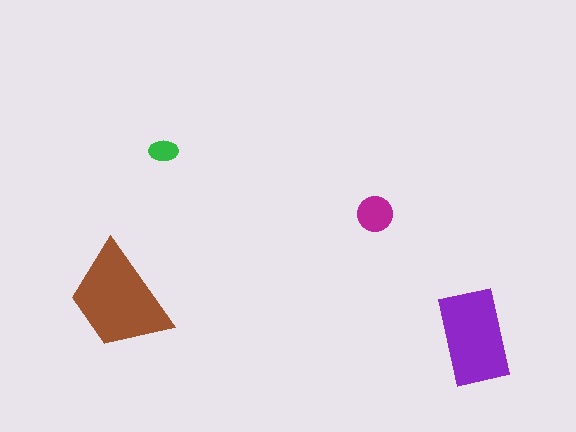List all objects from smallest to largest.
The green ellipse, the magenta circle, the purple rectangle, the brown trapezoid.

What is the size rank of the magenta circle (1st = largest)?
3rd.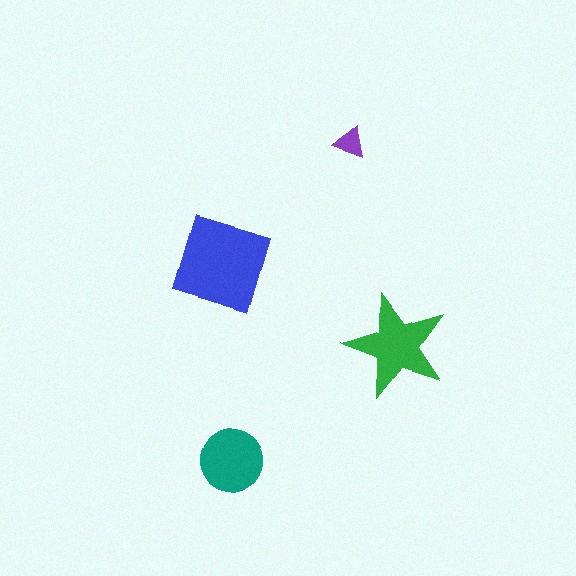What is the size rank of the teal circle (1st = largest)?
3rd.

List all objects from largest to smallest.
The blue square, the green star, the teal circle, the purple triangle.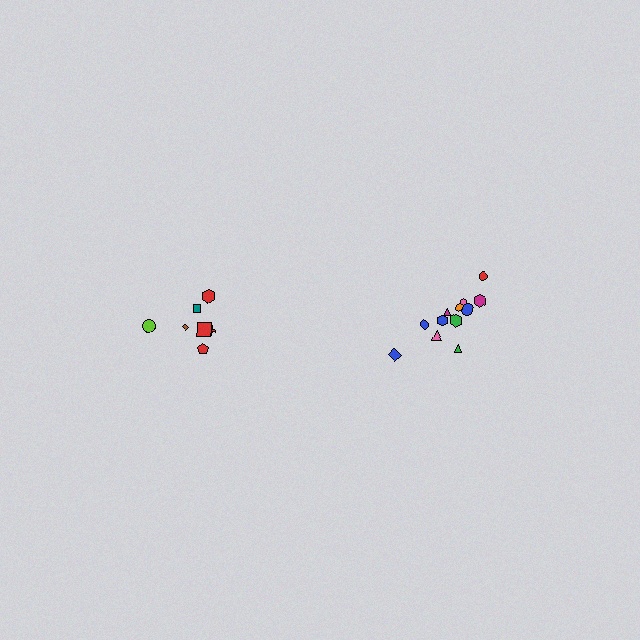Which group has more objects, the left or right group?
The right group.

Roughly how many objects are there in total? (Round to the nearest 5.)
Roughly 20 objects in total.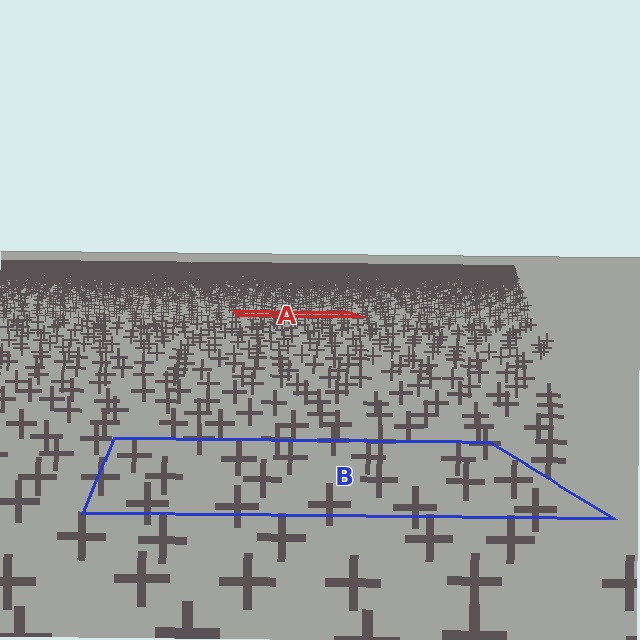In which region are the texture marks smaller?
The texture marks are smaller in region A, because it is farther away.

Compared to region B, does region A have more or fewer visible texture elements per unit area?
Region A has more texture elements per unit area — they are packed more densely because it is farther away.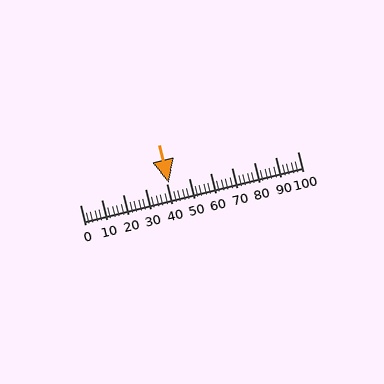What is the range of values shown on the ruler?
The ruler shows values from 0 to 100.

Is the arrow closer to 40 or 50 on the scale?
The arrow is closer to 40.